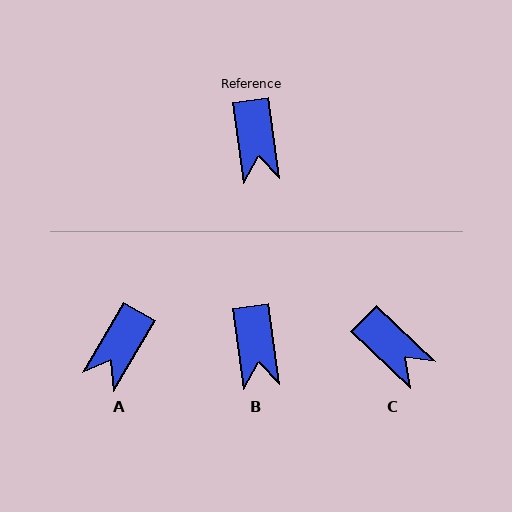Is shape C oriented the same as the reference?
No, it is off by about 39 degrees.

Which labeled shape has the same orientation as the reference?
B.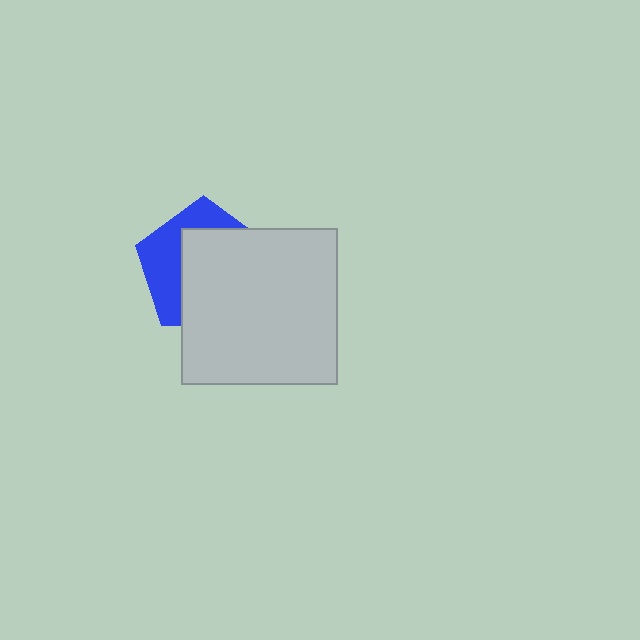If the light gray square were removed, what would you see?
You would see the complete blue pentagon.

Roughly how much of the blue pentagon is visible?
A small part of it is visible (roughly 38%).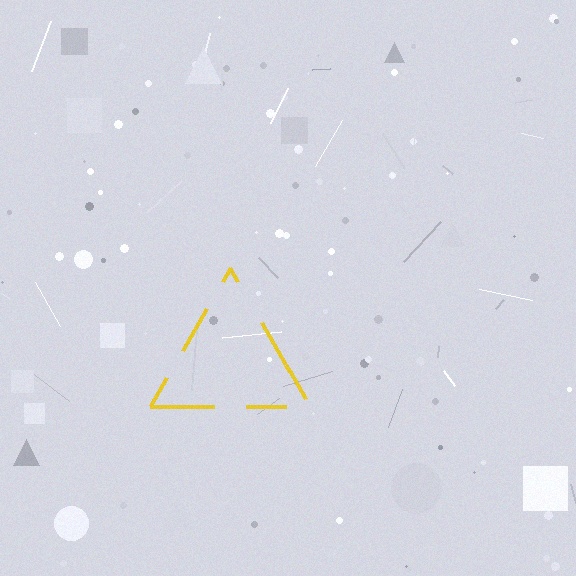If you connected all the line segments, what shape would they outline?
They would outline a triangle.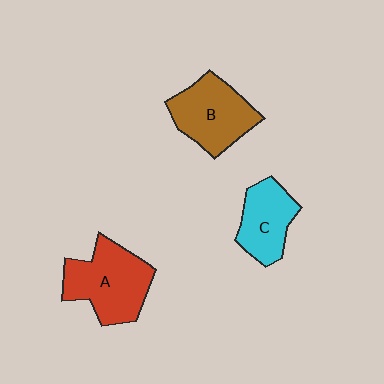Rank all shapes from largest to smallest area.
From largest to smallest: A (red), B (brown), C (cyan).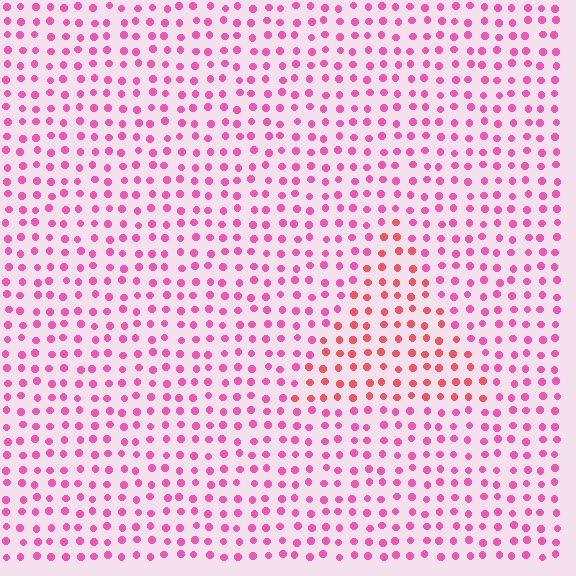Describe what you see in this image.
The image is filled with small pink elements in a uniform arrangement. A triangle-shaped region is visible where the elements are tinted to a slightly different hue, forming a subtle color boundary.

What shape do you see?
I see a triangle.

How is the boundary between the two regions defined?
The boundary is defined purely by a slight shift in hue (about 32 degrees). Spacing, size, and orientation are identical on both sides.